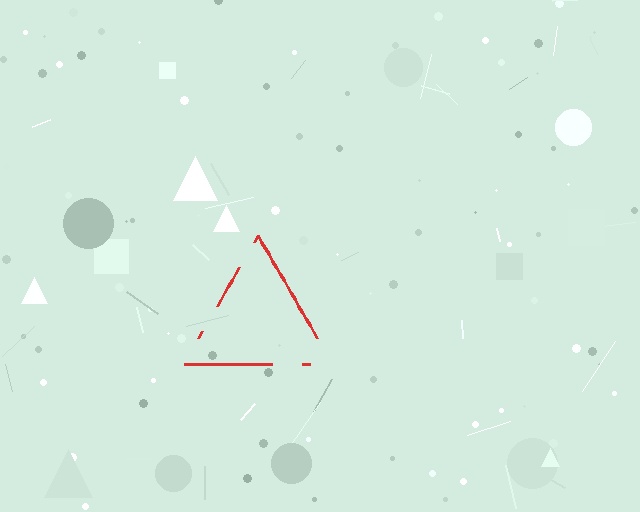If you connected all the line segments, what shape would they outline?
They would outline a triangle.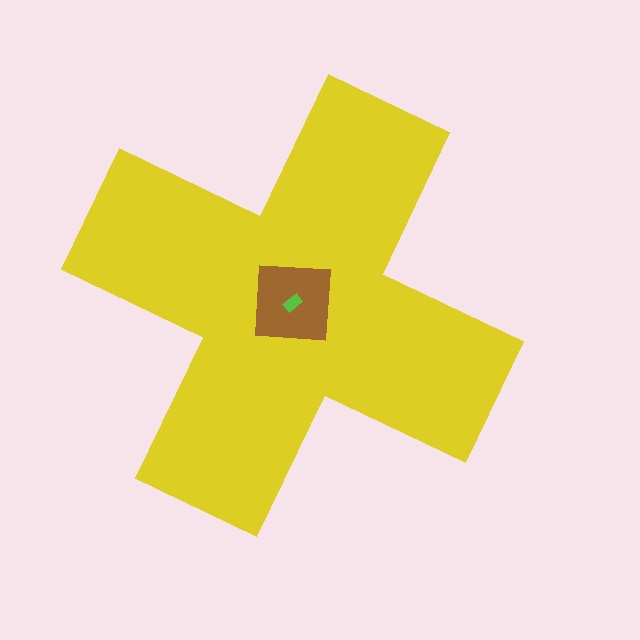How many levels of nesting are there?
3.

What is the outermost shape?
The yellow cross.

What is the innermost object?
The lime rectangle.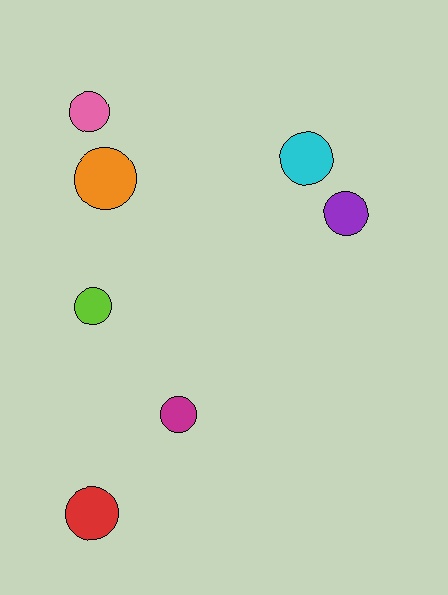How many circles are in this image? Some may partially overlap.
There are 7 circles.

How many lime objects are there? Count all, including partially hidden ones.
There is 1 lime object.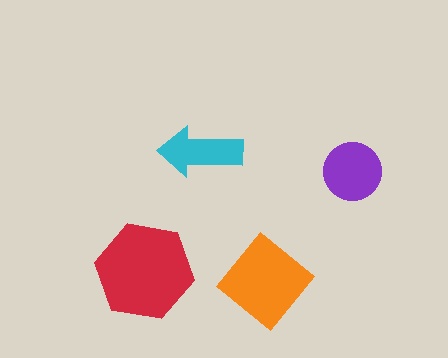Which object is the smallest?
The cyan arrow.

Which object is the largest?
The red hexagon.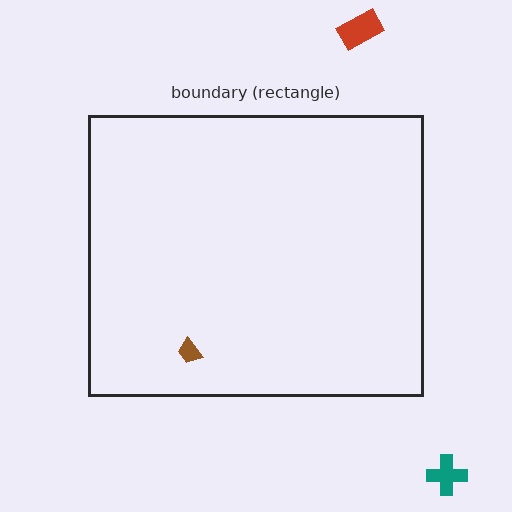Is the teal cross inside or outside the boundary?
Outside.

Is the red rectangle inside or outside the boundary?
Outside.